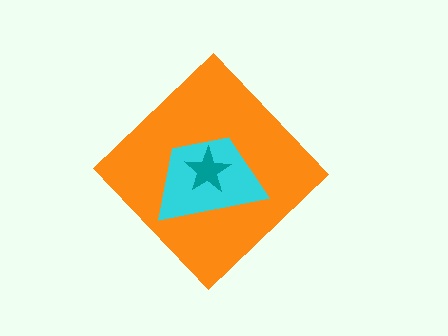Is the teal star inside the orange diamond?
Yes.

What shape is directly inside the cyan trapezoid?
The teal star.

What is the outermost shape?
The orange diamond.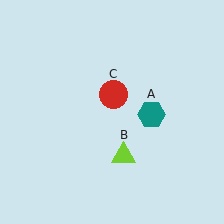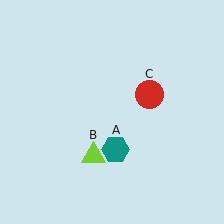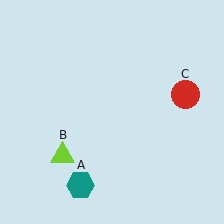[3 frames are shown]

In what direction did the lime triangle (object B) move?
The lime triangle (object B) moved left.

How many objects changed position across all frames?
3 objects changed position: teal hexagon (object A), lime triangle (object B), red circle (object C).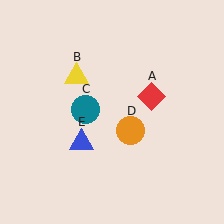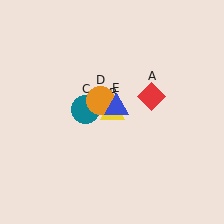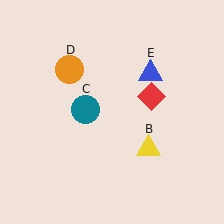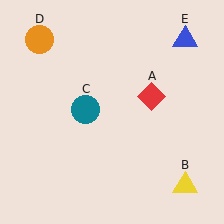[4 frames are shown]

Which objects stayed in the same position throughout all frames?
Red diamond (object A) and teal circle (object C) remained stationary.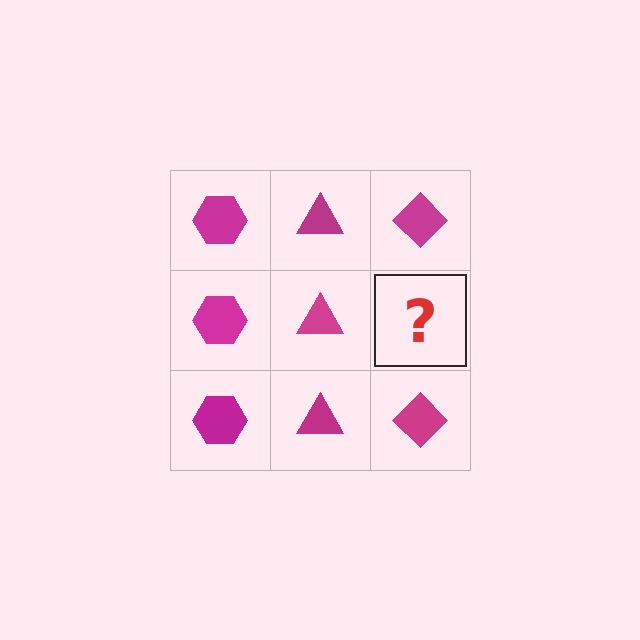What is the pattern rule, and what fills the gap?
The rule is that each column has a consistent shape. The gap should be filled with a magenta diamond.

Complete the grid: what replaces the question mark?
The question mark should be replaced with a magenta diamond.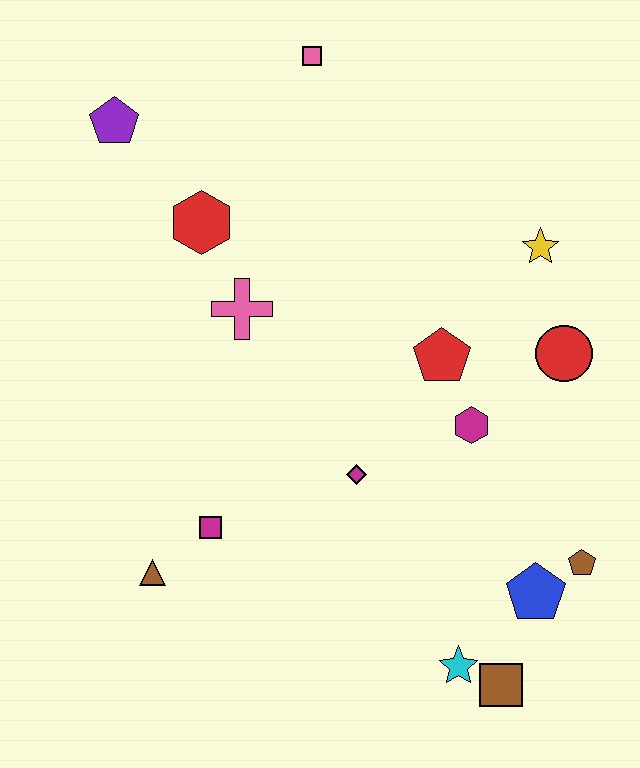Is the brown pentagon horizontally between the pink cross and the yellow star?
No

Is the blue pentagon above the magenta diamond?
No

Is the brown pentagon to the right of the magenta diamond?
Yes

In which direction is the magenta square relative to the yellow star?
The magenta square is to the left of the yellow star.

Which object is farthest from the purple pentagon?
The brown square is farthest from the purple pentagon.